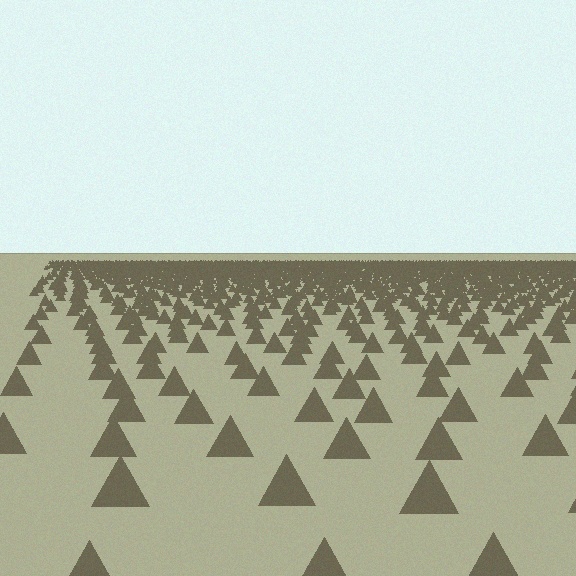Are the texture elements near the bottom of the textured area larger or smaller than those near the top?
Larger. Near the bottom, elements are closer to the viewer and appear at a bigger on-screen size.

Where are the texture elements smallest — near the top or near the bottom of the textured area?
Near the top.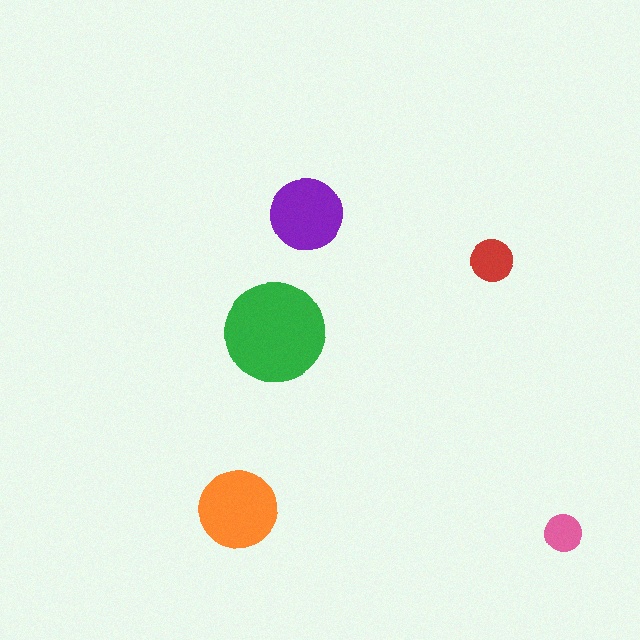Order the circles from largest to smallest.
the green one, the orange one, the purple one, the red one, the pink one.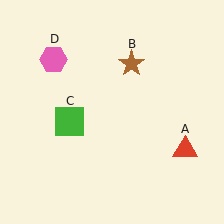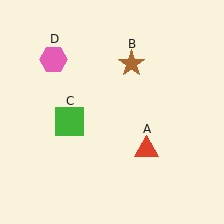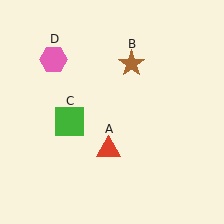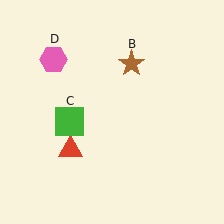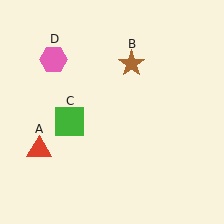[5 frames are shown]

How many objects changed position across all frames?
1 object changed position: red triangle (object A).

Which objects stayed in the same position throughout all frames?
Brown star (object B) and green square (object C) and pink hexagon (object D) remained stationary.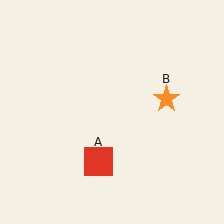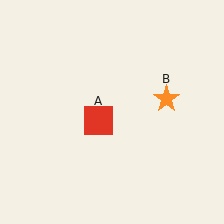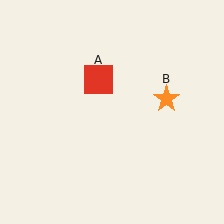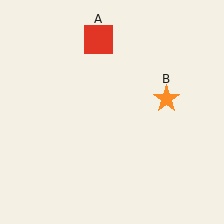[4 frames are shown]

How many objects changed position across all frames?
1 object changed position: red square (object A).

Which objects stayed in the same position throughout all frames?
Orange star (object B) remained stationary.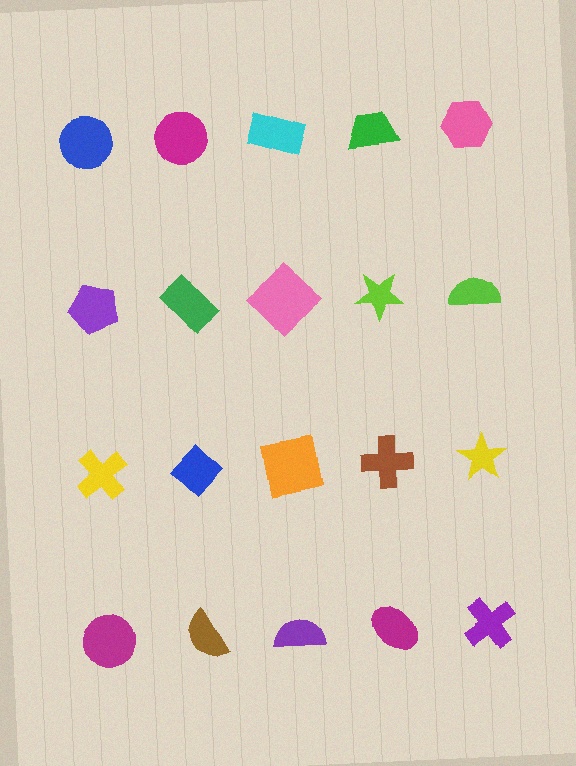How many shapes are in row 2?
5 shapes.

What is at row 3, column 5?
A yellow star.